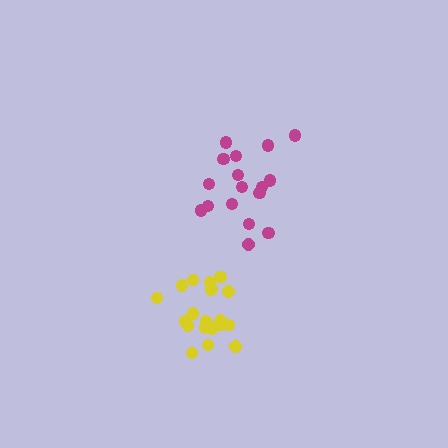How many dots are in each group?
Group 1: 17 dots, Group 2: 20 dots (37 total).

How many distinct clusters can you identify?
There are 2 distinct clusters.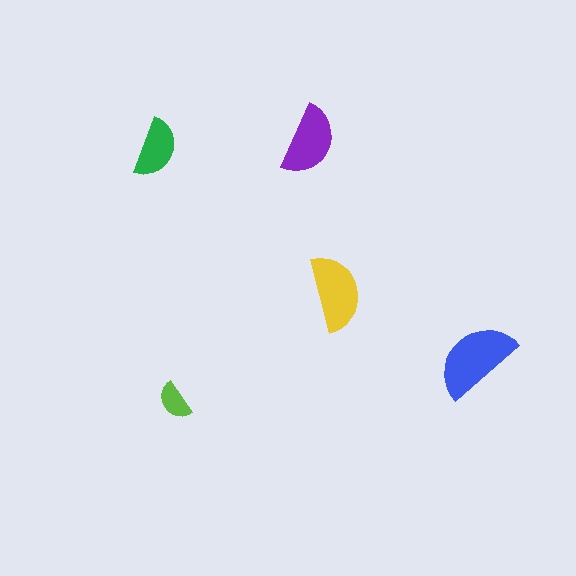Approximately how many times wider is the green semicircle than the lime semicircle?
About 1.5 times wider.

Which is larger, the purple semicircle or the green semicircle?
The purple one.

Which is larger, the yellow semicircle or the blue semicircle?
The blue one.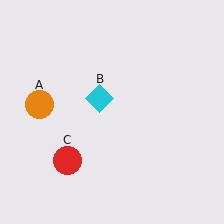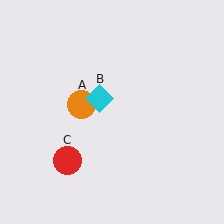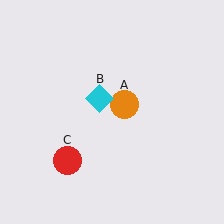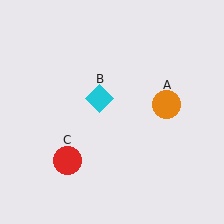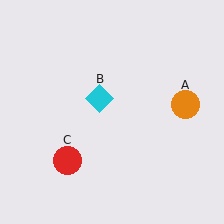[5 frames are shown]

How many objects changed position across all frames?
1 object changed position: orange circle (object A).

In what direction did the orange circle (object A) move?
The orange circle (object A) moved right.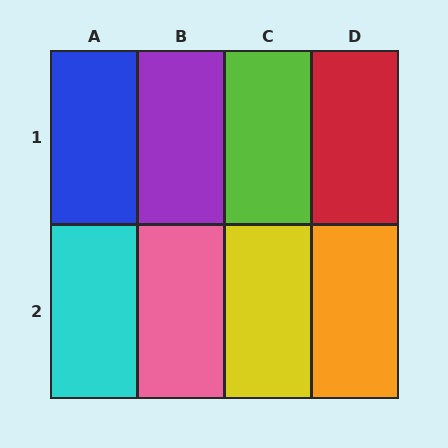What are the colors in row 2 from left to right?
Cyan, pink, yellow, orange.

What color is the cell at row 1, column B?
Purple.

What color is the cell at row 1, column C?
Lime.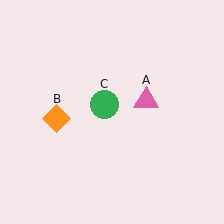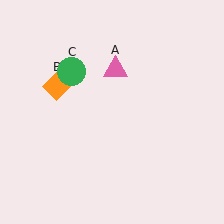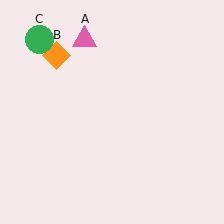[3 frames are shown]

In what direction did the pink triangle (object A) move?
The pink triangle (object A) moved up and to the left.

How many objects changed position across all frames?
3 objects changed position: pink triangle (object A), orange diamond (object B), green circle (object C).